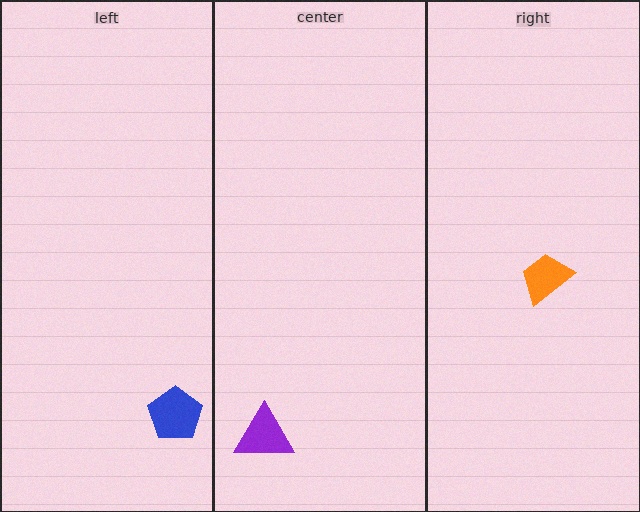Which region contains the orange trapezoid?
The right region.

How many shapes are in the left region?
1.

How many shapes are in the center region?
1.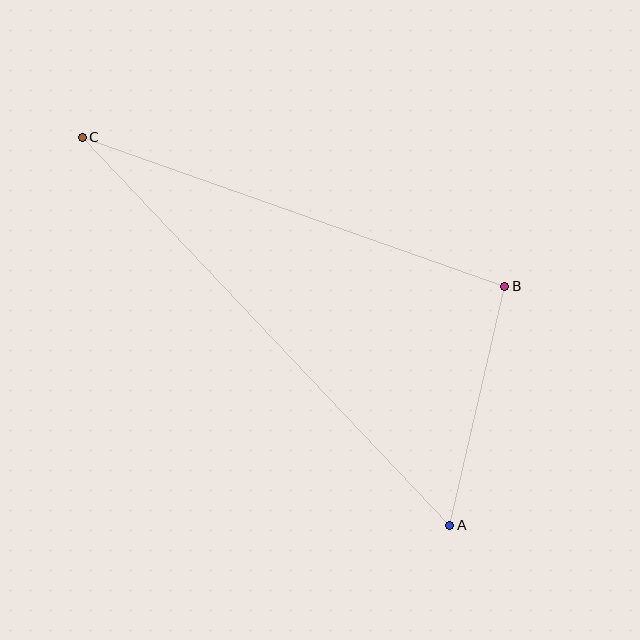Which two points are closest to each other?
Points A and B are closest to each other.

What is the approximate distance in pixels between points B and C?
The distance between B and C is approximately 448 pixels.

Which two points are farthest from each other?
Points A and C are farthest from each other.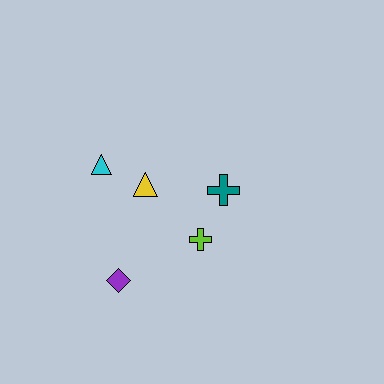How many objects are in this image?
There are 5 objects.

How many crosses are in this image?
There are 2 crosses.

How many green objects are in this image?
There are no green objects.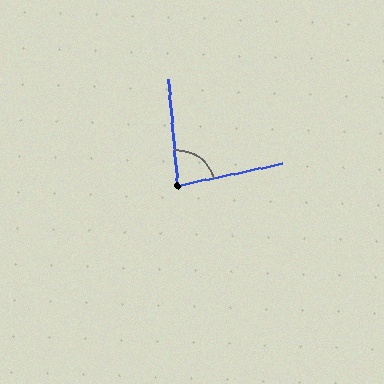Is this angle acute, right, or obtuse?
It is acute.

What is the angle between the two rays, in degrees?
Approximately 83 degrees.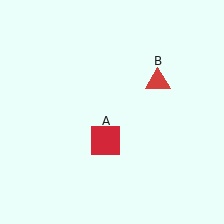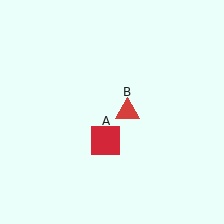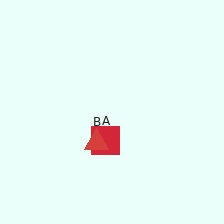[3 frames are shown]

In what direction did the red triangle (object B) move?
The red triangle (object B) moved down and to the left.